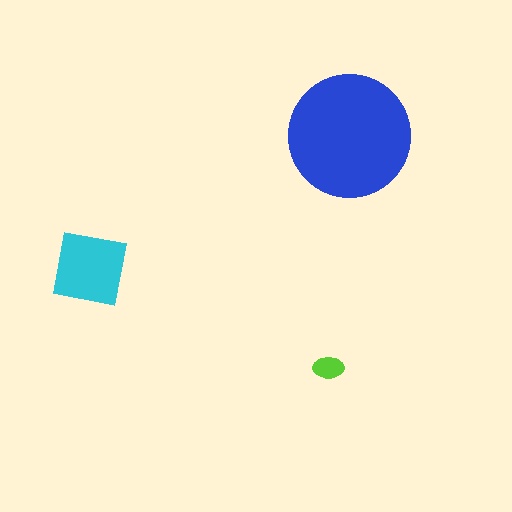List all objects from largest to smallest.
The blue circle, the cyan square, the lime ellipse.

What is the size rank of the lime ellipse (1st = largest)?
3rd.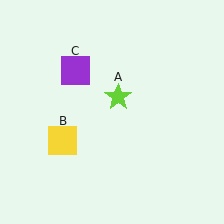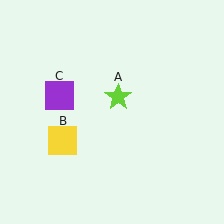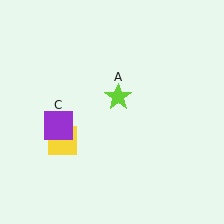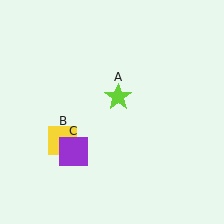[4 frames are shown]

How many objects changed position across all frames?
1 object changed position: purple square (object C).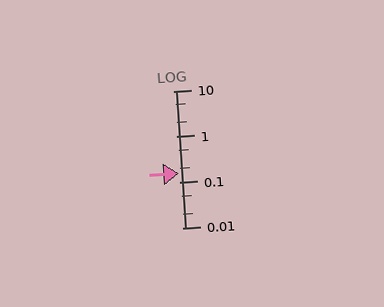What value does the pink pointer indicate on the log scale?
The pointer indicates approximately 0.16.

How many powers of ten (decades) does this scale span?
The scale spans 3 decades, from 0.01 to 10.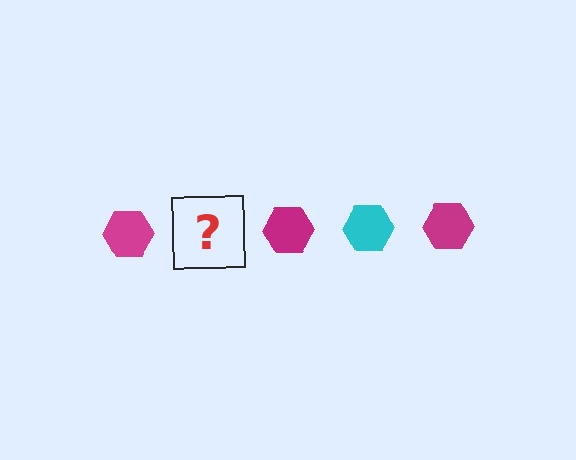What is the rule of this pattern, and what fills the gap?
The rule is that the pattern cycles through magenta, cyan hexagons. The gap should be filled with a cyan hexagon.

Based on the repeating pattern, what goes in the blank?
The blank should be a cyan hexagon.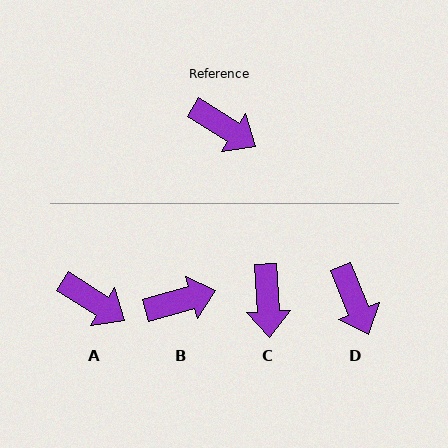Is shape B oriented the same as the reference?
No, it is off by about 48 degrees.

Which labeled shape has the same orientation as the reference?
A.